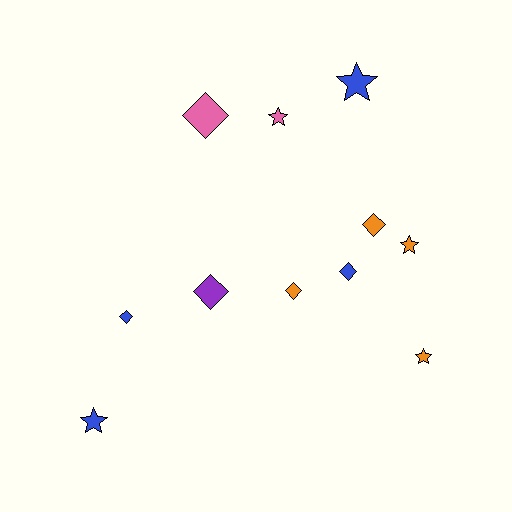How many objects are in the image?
There are 11 objects.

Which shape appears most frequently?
Diamond, with 6 objects.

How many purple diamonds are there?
There is 1 purple diamond.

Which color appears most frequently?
Orange, with 4 objects.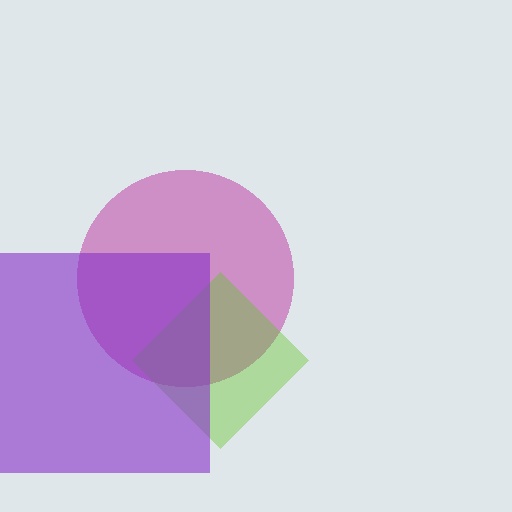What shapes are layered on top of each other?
The layered shapes are: a magenta circle, a lime diamond, a purple square.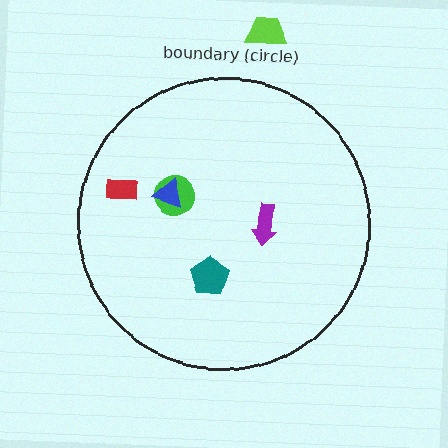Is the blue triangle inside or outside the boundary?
Inside.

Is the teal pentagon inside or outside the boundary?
Inside.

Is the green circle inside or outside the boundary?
Inside.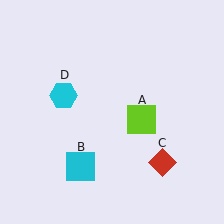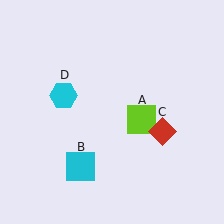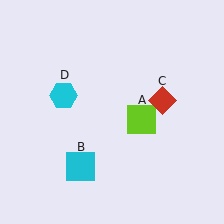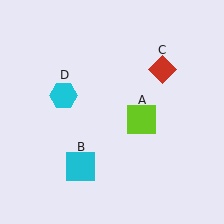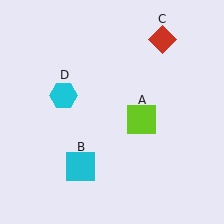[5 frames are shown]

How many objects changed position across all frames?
1 object changed position: red diamond (object C).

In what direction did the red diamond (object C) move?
The red diamond (object C) moved up.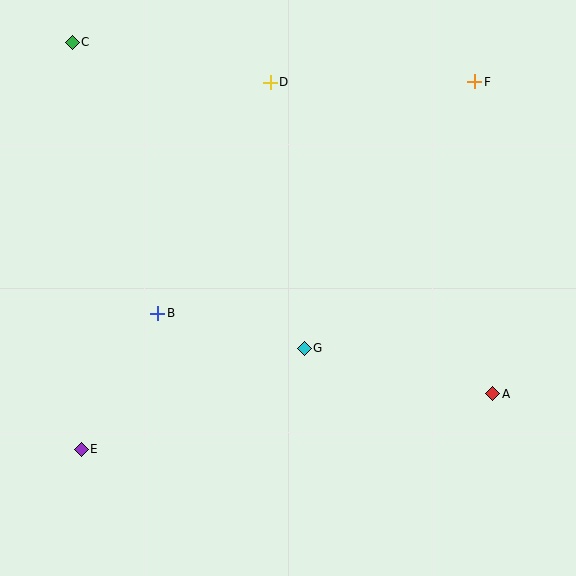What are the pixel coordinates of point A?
Point A is at (493, 394).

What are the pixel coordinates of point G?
Point G is at (304, 349).